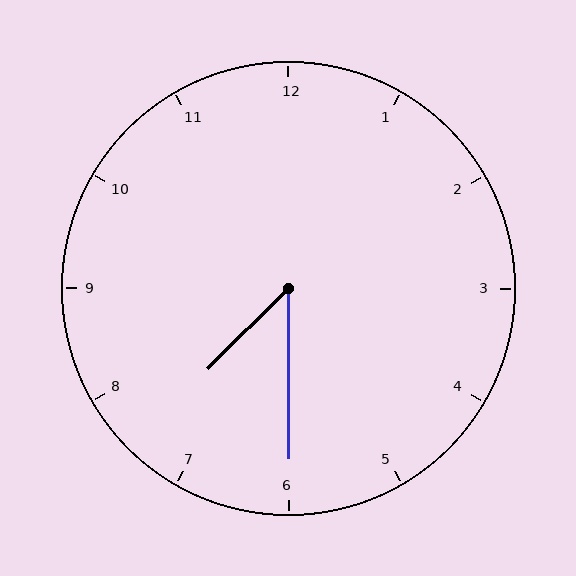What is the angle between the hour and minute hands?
Approximately 45 degrees.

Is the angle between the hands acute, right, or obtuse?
It is acute.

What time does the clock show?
7:30.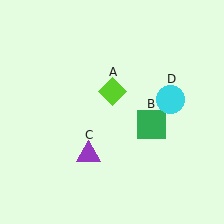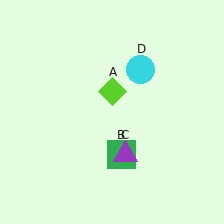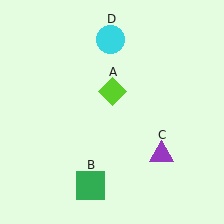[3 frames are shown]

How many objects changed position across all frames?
3 objects changed position: green square (object B), purple triangle (object C), cyan circle (object D).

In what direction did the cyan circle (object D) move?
The cyan circle (object D) moved up and to the left.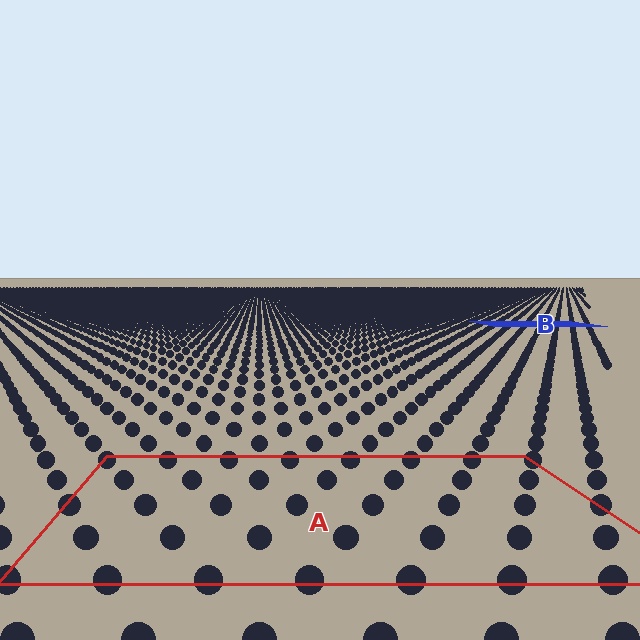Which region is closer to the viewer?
Region A is closer. The texture elements there are larger and more spread out.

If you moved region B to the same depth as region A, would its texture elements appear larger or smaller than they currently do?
They would appear larger. At a closer depth, the same texture elements are projected at a bigger on-screen size.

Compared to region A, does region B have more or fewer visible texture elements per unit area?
Region B has more texture elements per unit area — they are packed more densely because it is farther away.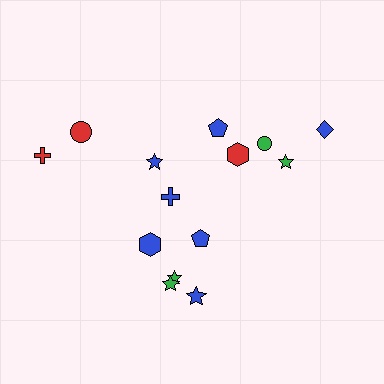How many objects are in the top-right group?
There are 5 objects.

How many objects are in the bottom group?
There are 6 objects.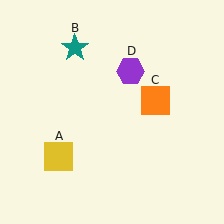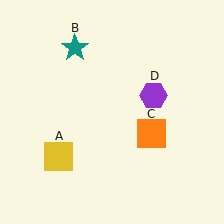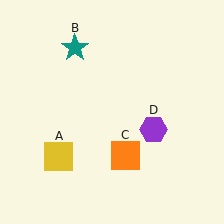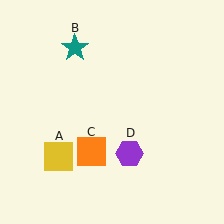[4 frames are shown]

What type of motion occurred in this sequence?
The orange square (object C), purple hexagon (object D) rotated clockwise around the center of the scene.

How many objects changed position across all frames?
2 objects changed position: orange square (object C), purple hexagon (object D).